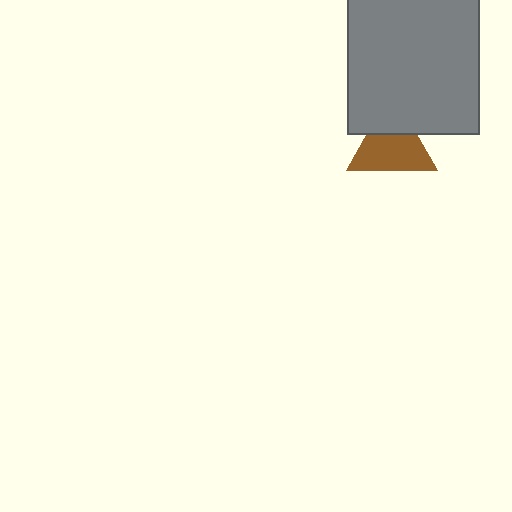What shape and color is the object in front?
The object in front is a gray rectangle.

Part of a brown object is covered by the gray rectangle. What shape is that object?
It is a triangle.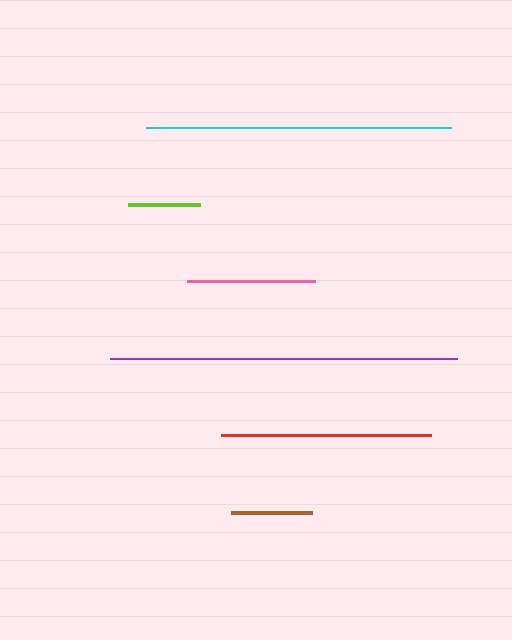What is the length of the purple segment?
The purple segment is approximately 347 pixels long.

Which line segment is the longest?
The purple line is the longest at approximately 347 pixels.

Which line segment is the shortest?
The lime line is the shortest at approximately 72 pixels.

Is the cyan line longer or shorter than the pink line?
The cyan line is longer than the pink line.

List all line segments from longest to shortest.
From longest to shortest: purple, cyan, red, pink, brown, lime.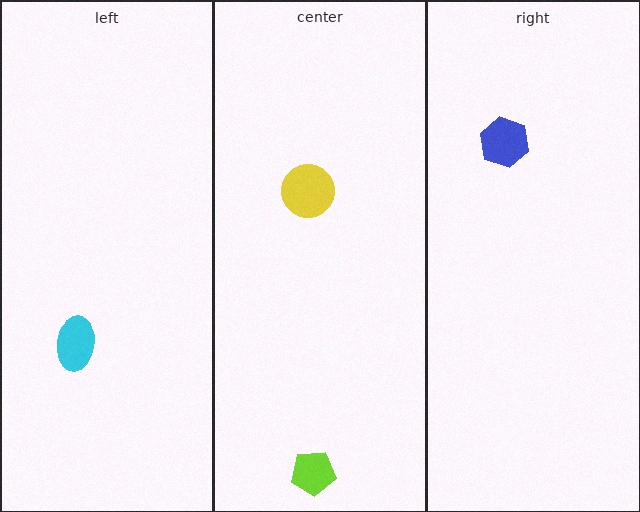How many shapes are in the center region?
2.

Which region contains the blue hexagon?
The right region.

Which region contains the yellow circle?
The center region.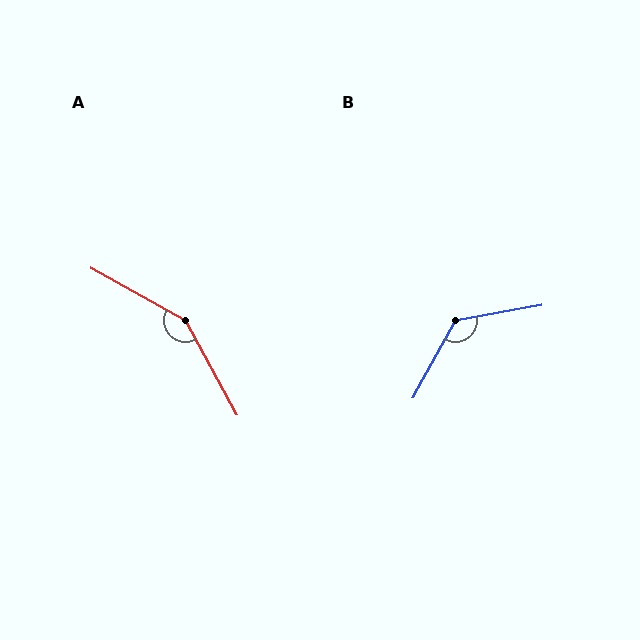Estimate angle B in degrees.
Approximately 129 degrees.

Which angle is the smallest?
B, at approximately 129 degrees.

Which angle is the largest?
A, at approximately 148 degrees.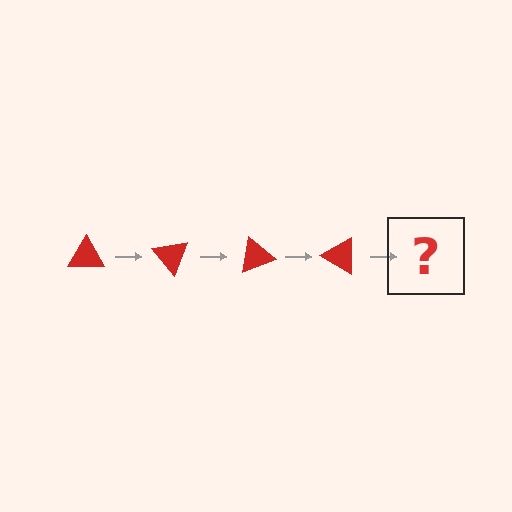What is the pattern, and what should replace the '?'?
The pattern is that the triangle rotates 50 degrees each step. The '?' should be a red triangle rotated 200 degrees.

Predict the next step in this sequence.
The next step is a red triangle rotated 200 degrees.